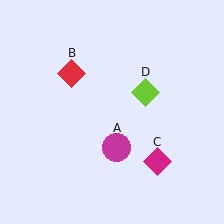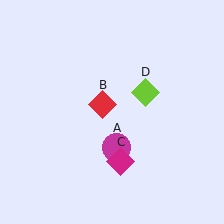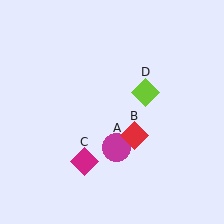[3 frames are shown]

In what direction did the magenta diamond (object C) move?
The magenta diamond (object C) moved left.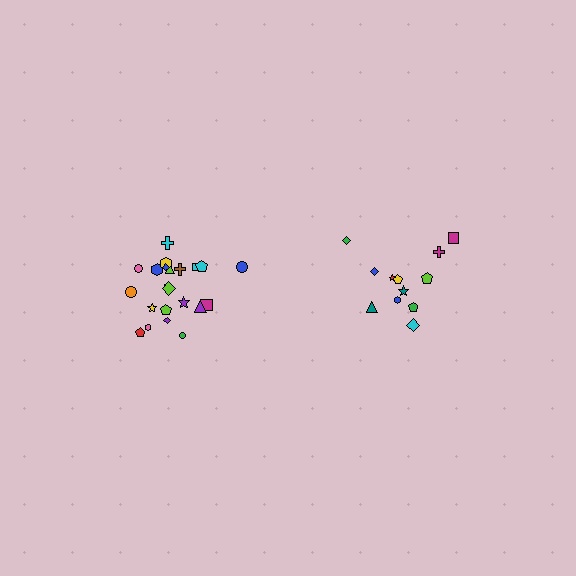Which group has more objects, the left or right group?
The left group.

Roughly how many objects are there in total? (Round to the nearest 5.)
Roughly 35 objects in total.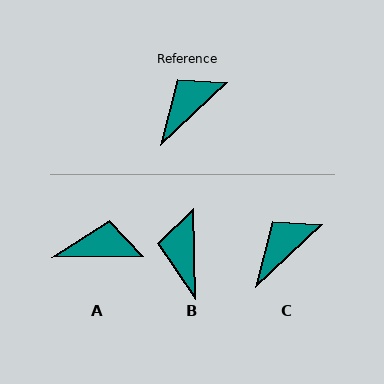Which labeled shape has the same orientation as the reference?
C.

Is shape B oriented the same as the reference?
No, it is off by about 48 degrees.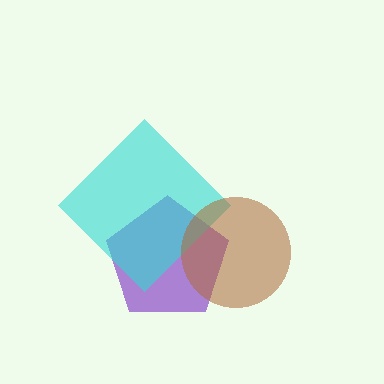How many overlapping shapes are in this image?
There are 3 overlapping shapes in the image.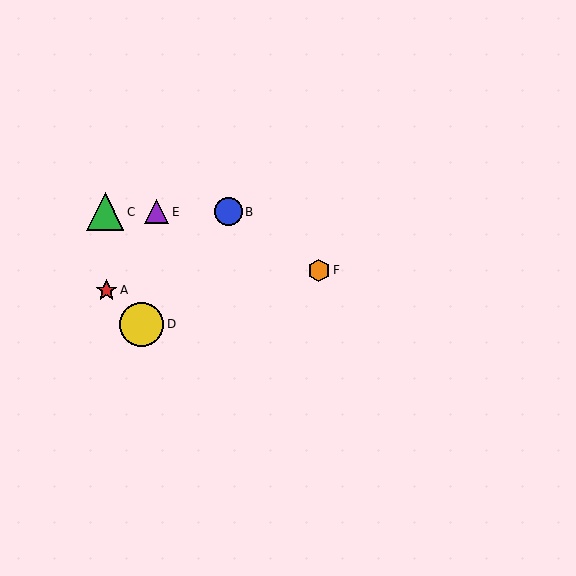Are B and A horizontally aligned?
No, B is at y≈212 and A is at y≈290.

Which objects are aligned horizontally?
Objects B, C, E are aligned horizontally.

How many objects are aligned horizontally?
3 objects (B, C, E) are aligned horizontally.